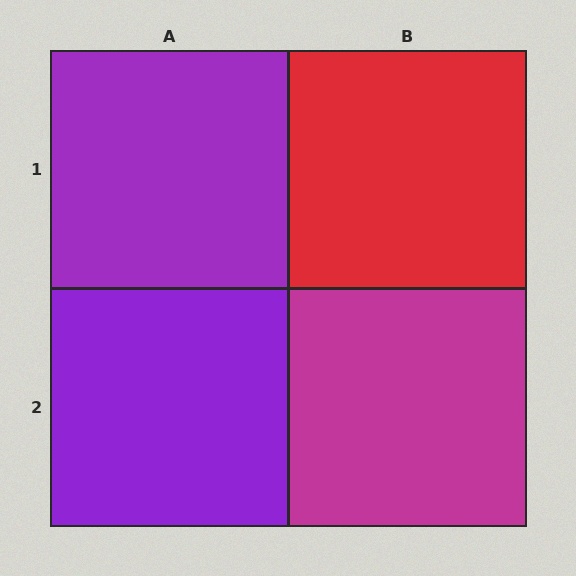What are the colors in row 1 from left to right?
Purple, red.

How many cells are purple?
2 cells are purple.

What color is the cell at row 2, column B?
Magenta.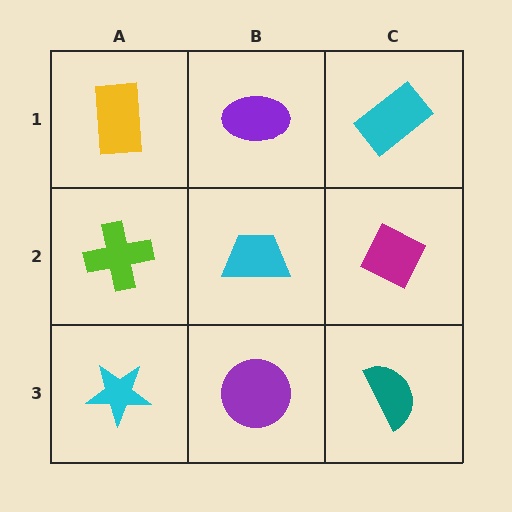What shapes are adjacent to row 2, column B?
A purple ellipse (row 1, column B), a purple circle (row 3, column B), a lime cross (row 2, column A), a magenta diamond (row 2, column C).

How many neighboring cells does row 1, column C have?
2.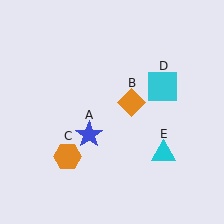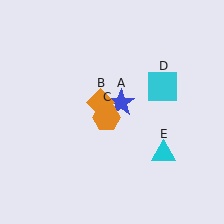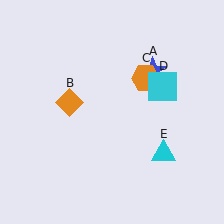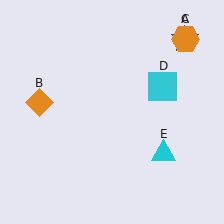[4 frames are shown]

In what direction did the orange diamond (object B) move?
The orange diamond (object B) moved left.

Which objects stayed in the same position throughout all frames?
Cyan square (object D) and cyan triangle (object E) remained stationary.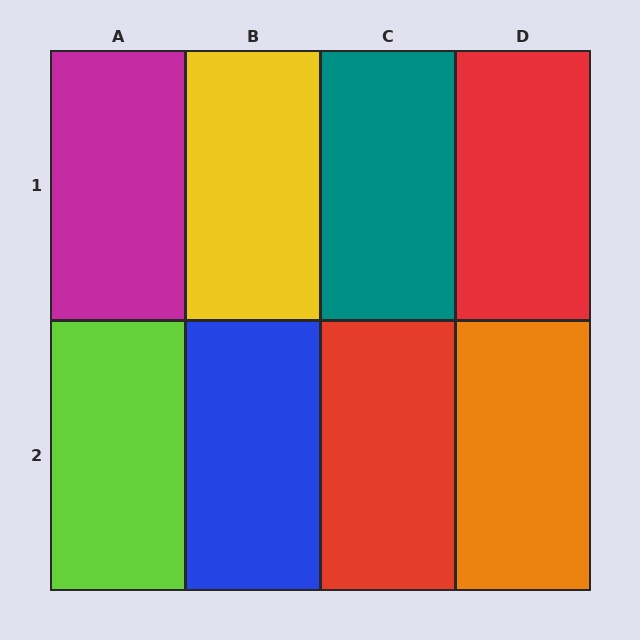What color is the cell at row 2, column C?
Red.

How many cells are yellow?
1 cell is yellow.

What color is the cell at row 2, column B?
Blue.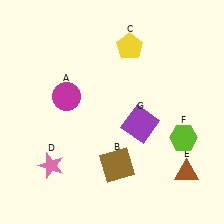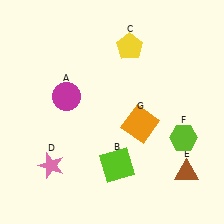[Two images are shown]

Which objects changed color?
B changed from brown to lime. G changed from purple to orange.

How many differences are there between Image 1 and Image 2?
There are 2 differences between the two images.